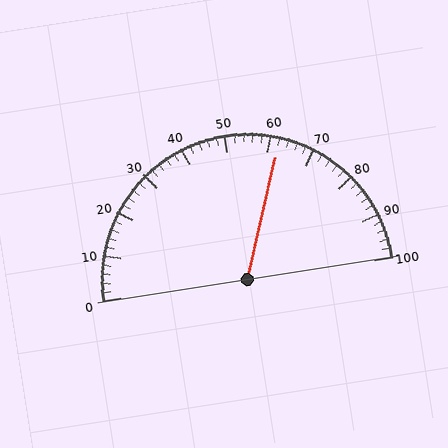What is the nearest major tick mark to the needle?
The nearest major tick mark is 60.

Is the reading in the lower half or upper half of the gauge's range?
The reading is in the upper half of the range (0 to 100).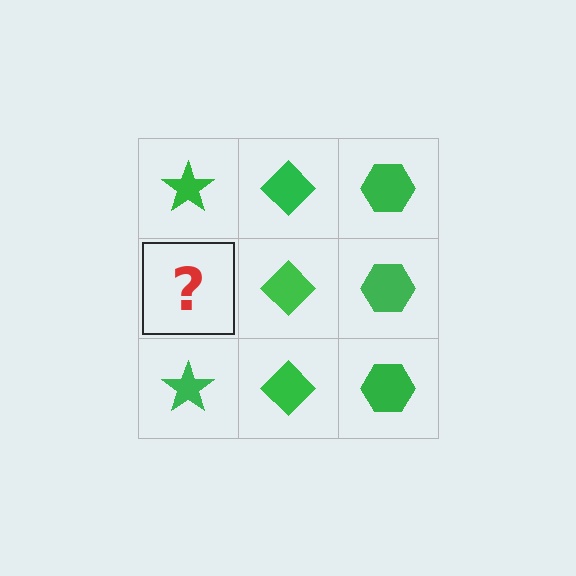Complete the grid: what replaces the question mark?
The question mark should be replaced with a green star.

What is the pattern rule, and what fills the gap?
The rule is that each column has a consistent shape. The gap should be filled with a green star.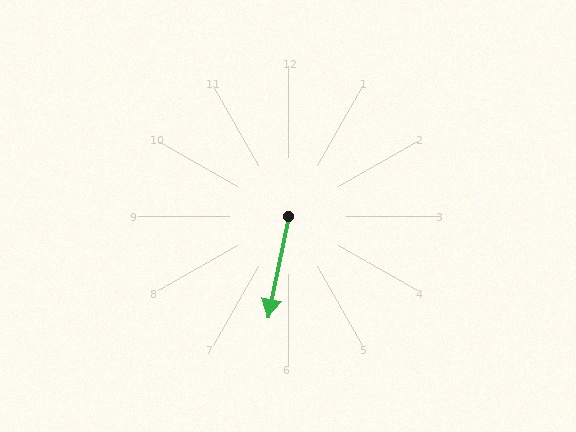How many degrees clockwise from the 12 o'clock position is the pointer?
Approximately 191 degrees.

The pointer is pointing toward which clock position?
Roughly 6 o'clock.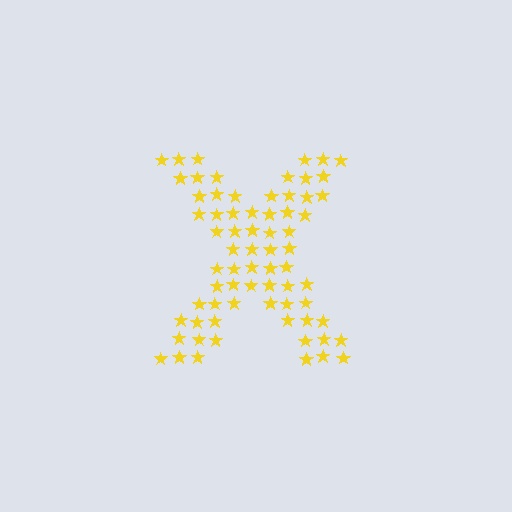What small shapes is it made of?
It is made of small stars.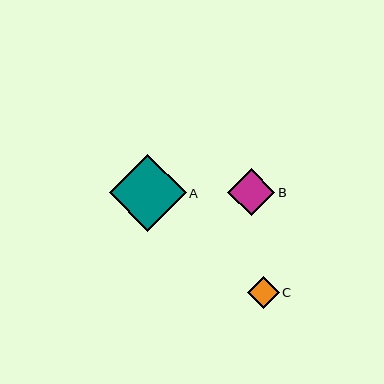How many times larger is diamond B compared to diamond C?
Diamond B is approximately 1.5 times the size of diamond C.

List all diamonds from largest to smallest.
From largest to smallest: A, B, C.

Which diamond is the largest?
Diamond A is the largest with a size of approximately 77 pixels.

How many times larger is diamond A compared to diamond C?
Diamond A is approximately 2.4 times the size of diamond C.